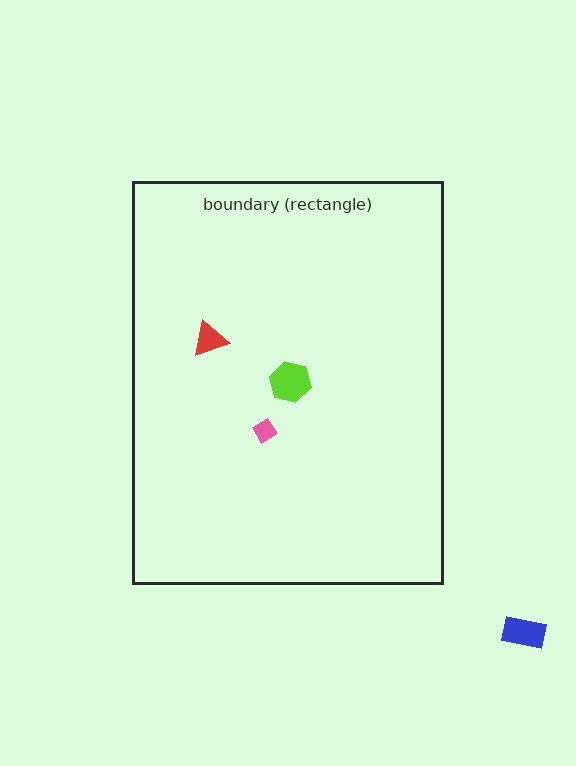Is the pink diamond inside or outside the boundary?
Inside.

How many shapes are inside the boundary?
3 inside, 1 outside.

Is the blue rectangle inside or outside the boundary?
Outside.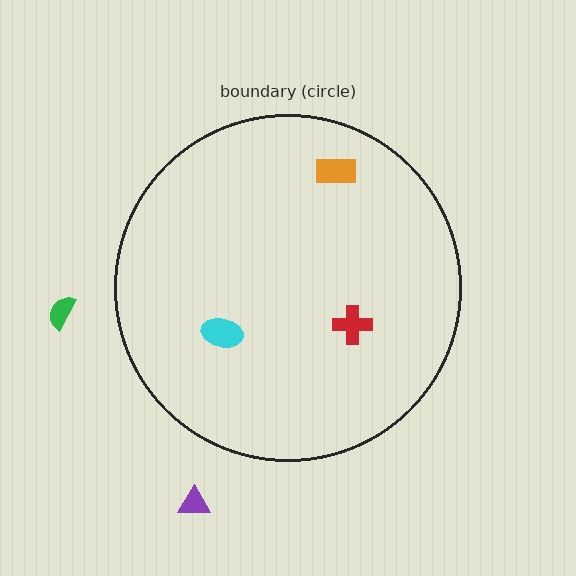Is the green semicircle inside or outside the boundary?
Outside.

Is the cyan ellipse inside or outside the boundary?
Inside.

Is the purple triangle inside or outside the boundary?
Outside.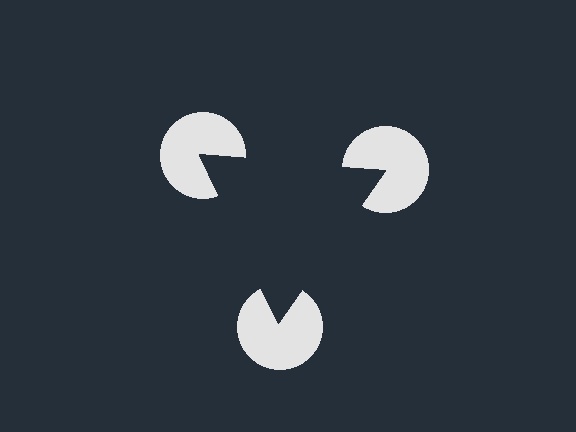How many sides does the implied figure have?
3 sides.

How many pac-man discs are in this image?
There are 3 — one at each vertex of the illusory triangle.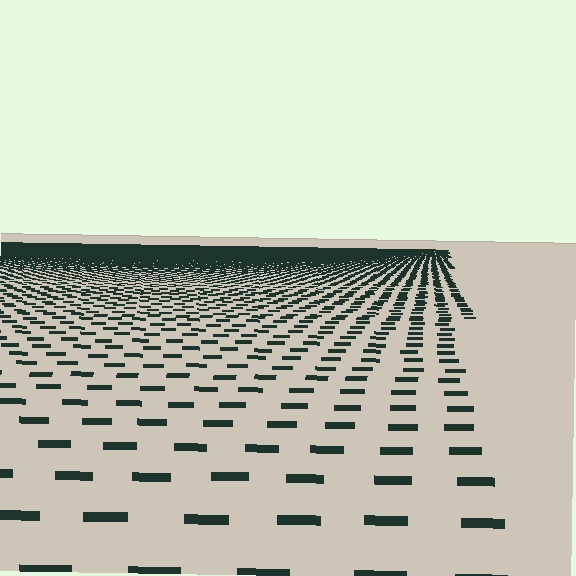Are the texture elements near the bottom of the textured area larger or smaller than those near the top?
Larger. Near the bottom, elements are closer to the viewer and appear at a bigger on-screen size.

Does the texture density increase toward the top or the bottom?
Density increases toward the top.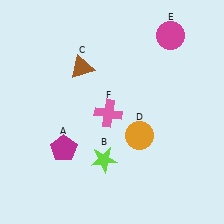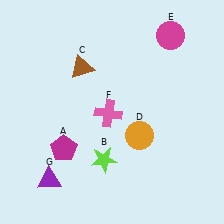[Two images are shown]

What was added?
A purple triangle (G) was added in Image 2.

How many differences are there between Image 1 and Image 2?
There is 1 difference between the two images.